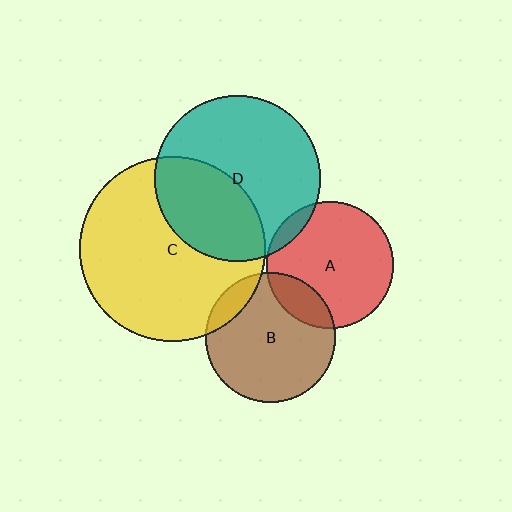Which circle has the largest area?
Circle C (yellow).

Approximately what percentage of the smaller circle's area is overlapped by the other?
Approximately 10%.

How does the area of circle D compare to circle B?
Approximately 1.6 times.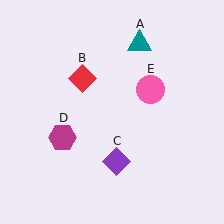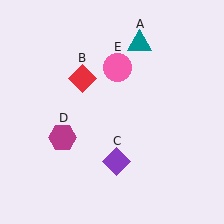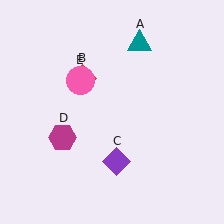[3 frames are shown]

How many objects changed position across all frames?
1 object changed position: pink circle (object E).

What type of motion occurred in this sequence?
The pink circle (object E) rotated counterclockwise around the center of the scene.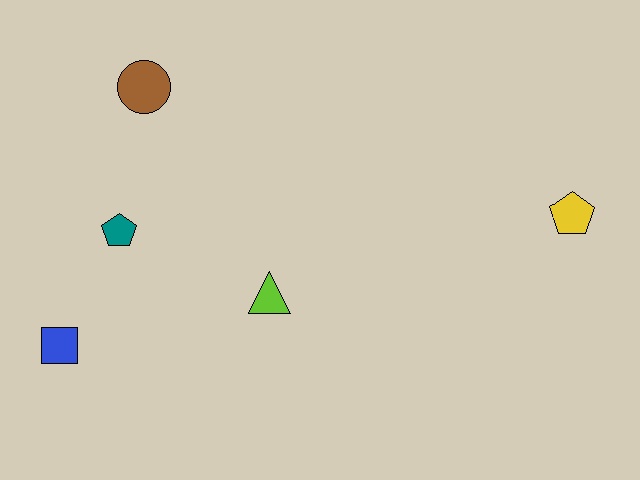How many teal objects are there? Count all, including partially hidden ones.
There is 1 teal object.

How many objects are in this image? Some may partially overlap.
There are 5 objects.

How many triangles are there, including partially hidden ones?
There is 1 triangle.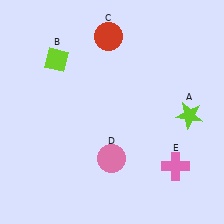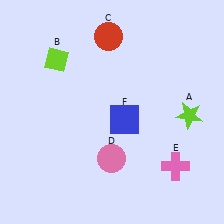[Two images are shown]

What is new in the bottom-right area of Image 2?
A blue square (F) was added in the bottom-right area of Image 2.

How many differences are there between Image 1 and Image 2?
There is 1 difference between the two images.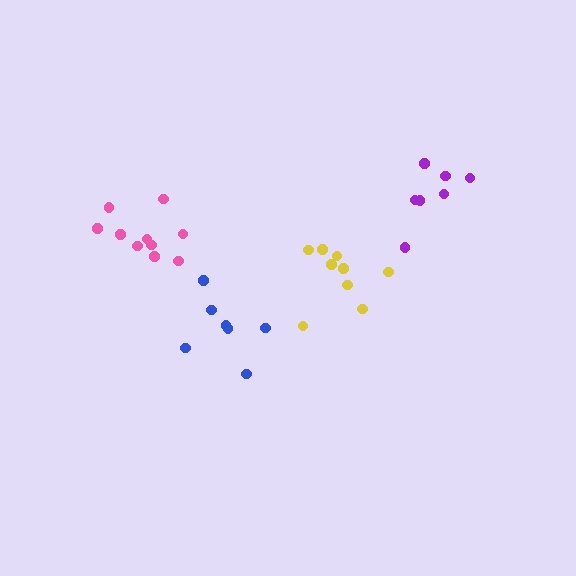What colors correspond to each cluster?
The clusters are colored: blue, pink, purple, yellow.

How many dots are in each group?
Group 1: 7 dots, Group 2: 11 dots, Group 3: 7 dots, Group 4: 9 dots (34 total).